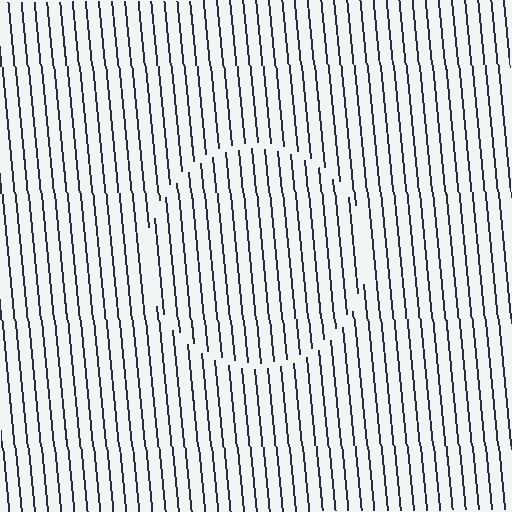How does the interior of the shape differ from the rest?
The interior of the shape contains the same grating, shifted by half a period — the contour is defined by the phase discontinuity where line-ends from the inner and outer gratings abut.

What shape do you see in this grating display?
An illusory circle. The interior of the shape contains the same grating, shifted by half a period — the contour is defined by the phase discontinuity where line-ends from the inner and outer gratings abut.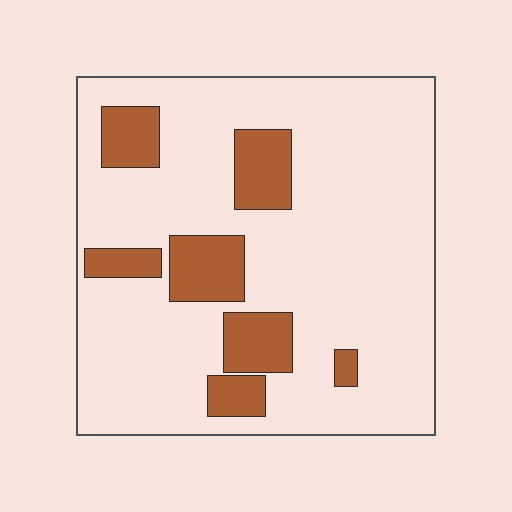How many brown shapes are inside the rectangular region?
7.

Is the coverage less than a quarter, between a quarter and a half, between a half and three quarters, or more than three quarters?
Less than a quarter.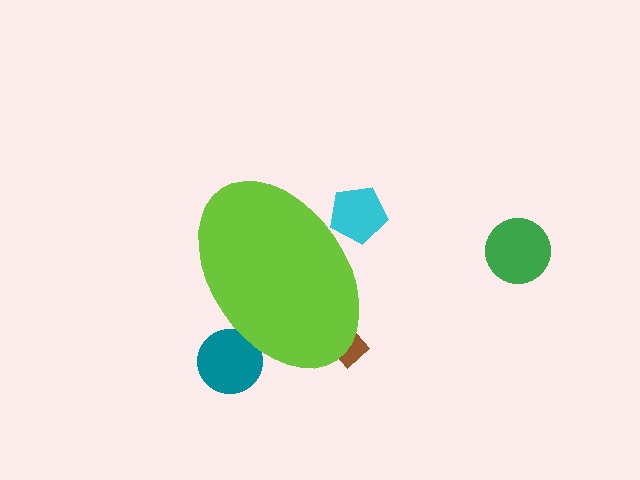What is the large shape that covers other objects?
A lime ellipse.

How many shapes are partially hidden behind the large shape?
3 shapes are partially hidden.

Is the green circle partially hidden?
No, the green circle is fully visible.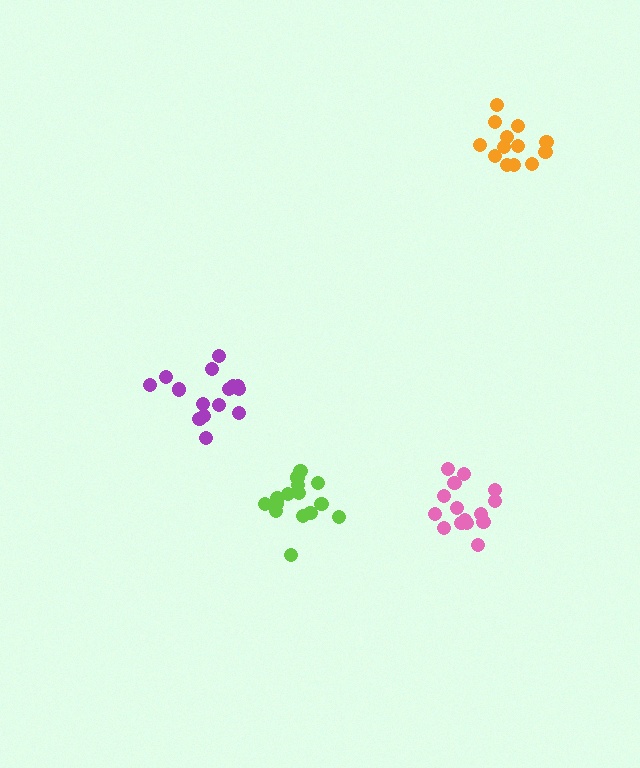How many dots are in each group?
Group 1: 15 dots, Group 2: 15 dots, Group 3: 16 dots, Group 4: 13 dots (59 total).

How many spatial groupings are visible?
There are 4 spatial groupings.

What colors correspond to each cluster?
The clusters are colored: pink, purple, lime, orange.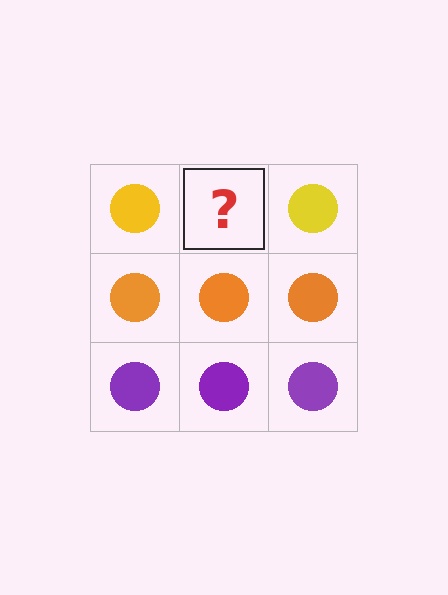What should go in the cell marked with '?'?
The missing cell should contain a yellow circle.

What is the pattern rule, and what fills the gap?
The rule is that each row has a consistent color. The gap should be filled with a yellow circle.